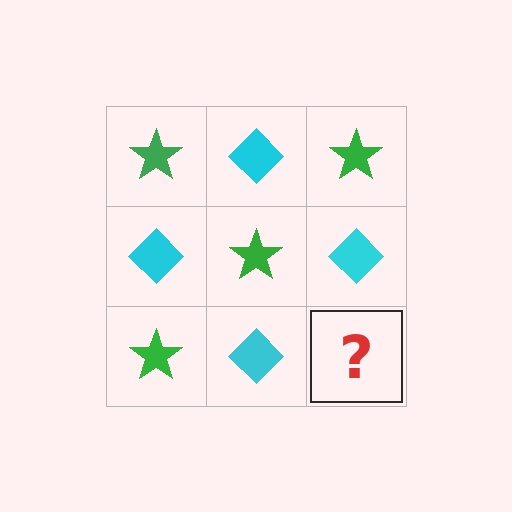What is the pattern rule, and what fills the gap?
The rule is that it alternates green star and cyan diamond in a checkerboard pattern. The gap should be filled with a green star.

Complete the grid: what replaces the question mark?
The question mark should be replaced with a green star.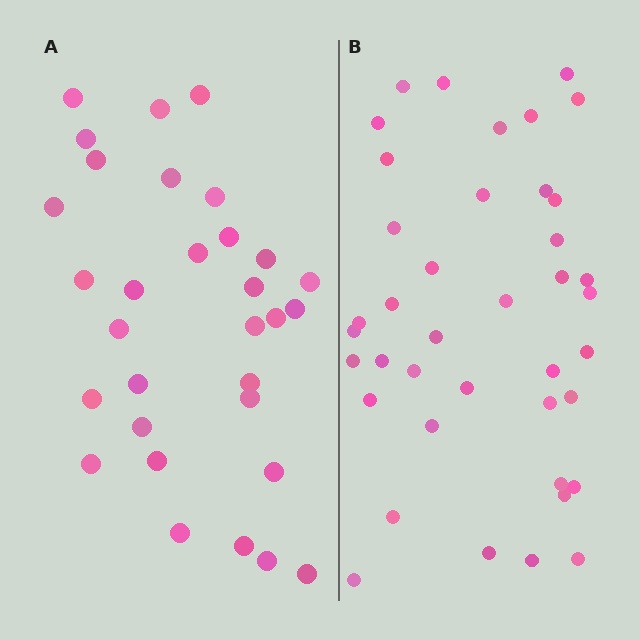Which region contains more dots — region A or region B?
Region B (the right region) has more dots.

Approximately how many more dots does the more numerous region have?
Region B has roughly 8 or so more dots than region A.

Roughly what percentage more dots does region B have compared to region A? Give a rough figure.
About 30% more.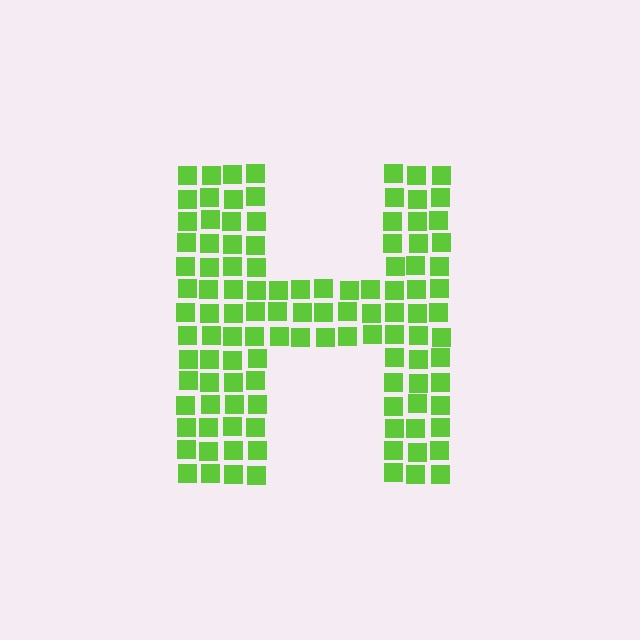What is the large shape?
The large shape is the letter H.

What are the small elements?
The small elements are squares.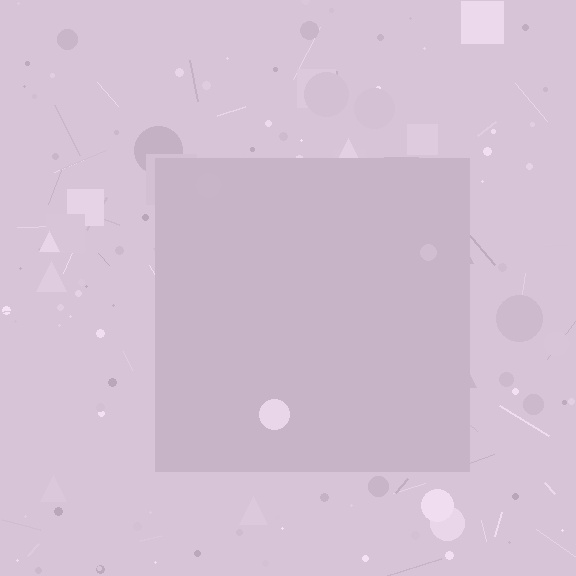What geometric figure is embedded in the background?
A square is embedded in the background.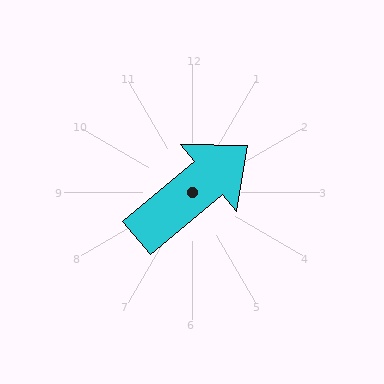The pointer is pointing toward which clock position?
Roughly 2 o'clock.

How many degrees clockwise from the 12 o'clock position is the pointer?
Approximately 50 degrees.